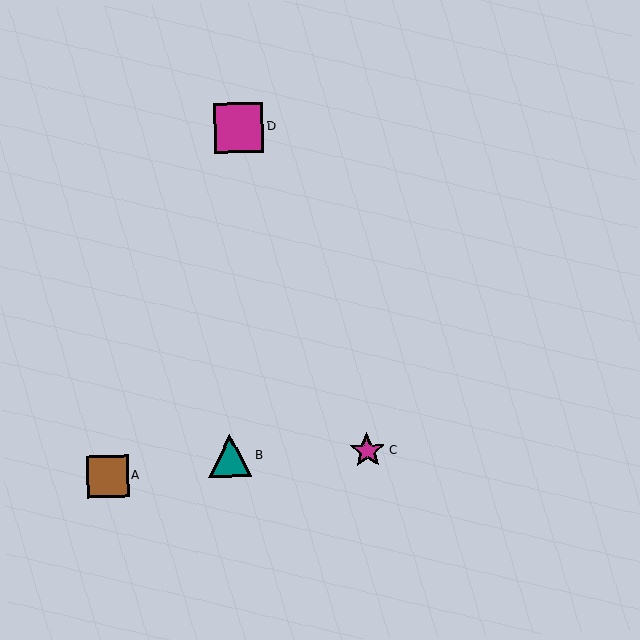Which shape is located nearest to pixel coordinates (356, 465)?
The magenta star (labeled C) at (367, 451) is nearest to that location.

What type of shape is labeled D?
Shape D is a magenta square.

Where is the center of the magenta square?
The center of the magenta square is at (238, 127).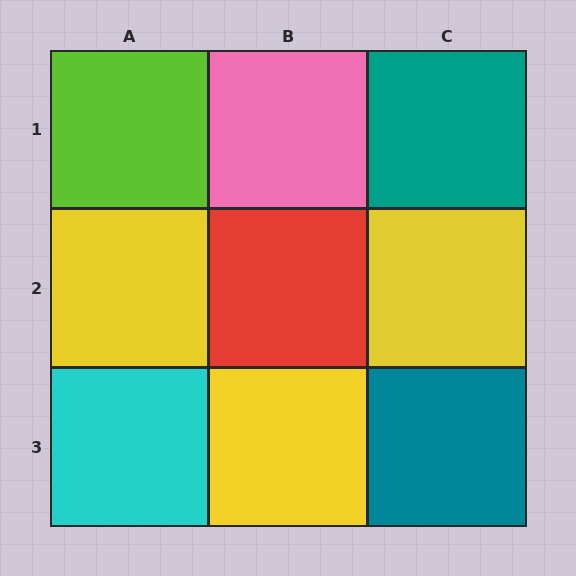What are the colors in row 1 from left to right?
Lime, pink, teal.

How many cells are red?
1 cell is red.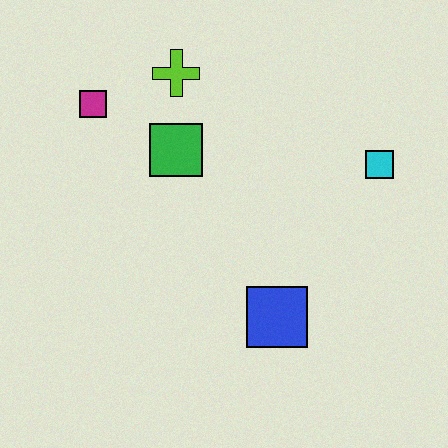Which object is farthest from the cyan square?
The magenta square is farthest from the cyan square.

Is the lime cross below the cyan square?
No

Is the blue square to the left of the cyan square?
Yes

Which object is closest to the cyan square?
The blue square is closest to the cyan square.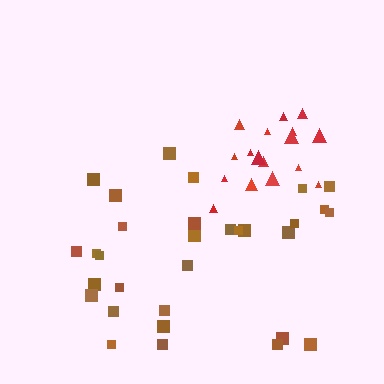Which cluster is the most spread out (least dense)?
Brown.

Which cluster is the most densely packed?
Red.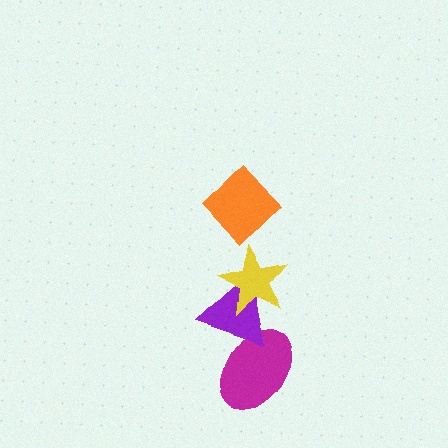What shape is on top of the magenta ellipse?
The purple triangle is on top of the magenta ellipse.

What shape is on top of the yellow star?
The orange diamond is on top of the yellow star.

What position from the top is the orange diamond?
The orange diamond is 1st from the top.